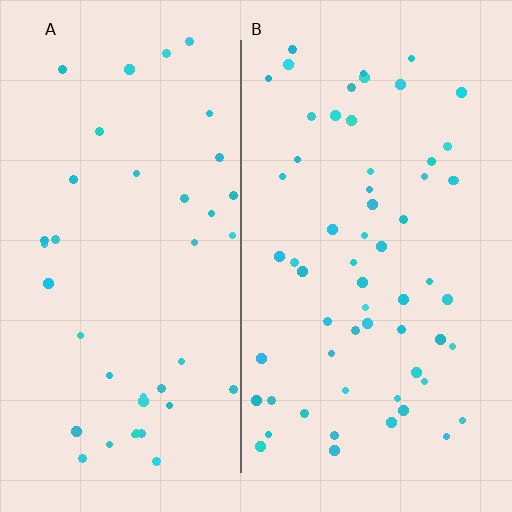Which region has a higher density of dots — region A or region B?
B (the right).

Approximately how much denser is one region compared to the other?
Approximately 1.5× — region B over region A.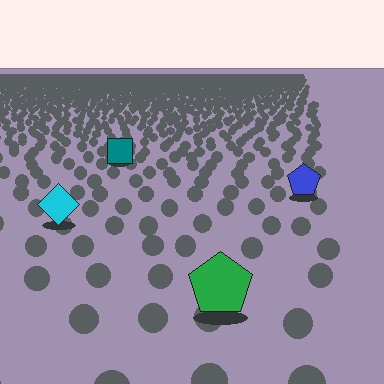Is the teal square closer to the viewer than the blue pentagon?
No. The blue pentagon is closer — you can tell from the texture gradient: the ground texture is coarser near it.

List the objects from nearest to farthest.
From nearest to farthest: the green pentagon, the cyan diamond, the blue pentagon, the teal square.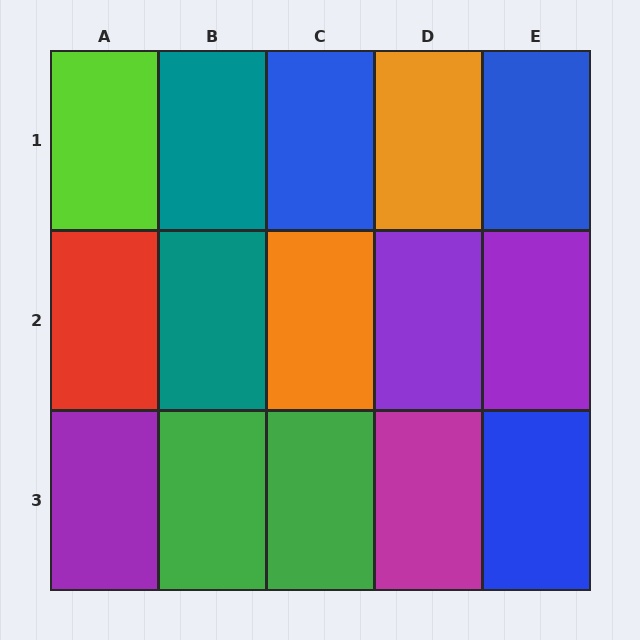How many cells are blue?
3 cells are blue.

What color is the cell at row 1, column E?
Blue.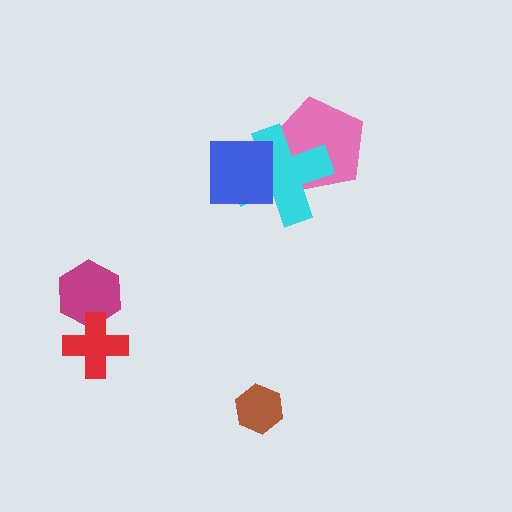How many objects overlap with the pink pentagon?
1 object overlaps with the pink pentagon.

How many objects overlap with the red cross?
1 object overlaps with the red cross.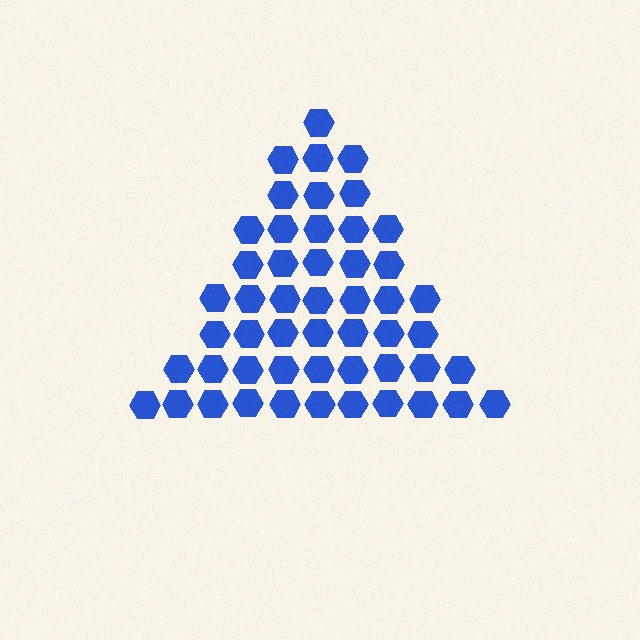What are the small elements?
The small elements are hexagons.